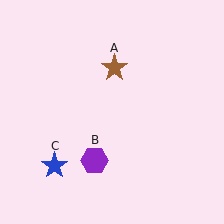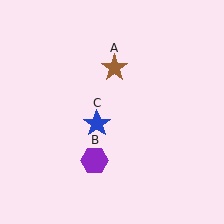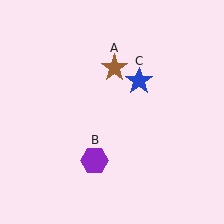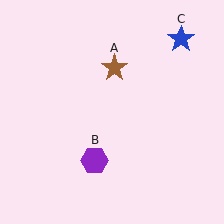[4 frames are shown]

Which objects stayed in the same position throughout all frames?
Brown star (object A) and purple hexagon (object B) remained stationary.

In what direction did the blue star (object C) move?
The blue star (object C) moved up and to the right.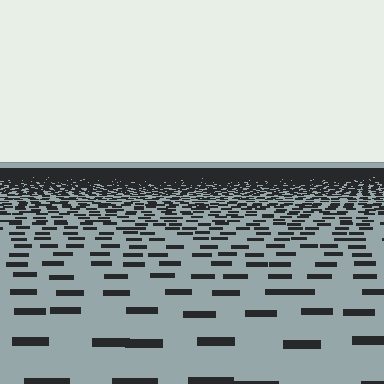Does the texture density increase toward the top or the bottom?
Density increases toward the top.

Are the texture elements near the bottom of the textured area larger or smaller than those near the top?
Larger. Near the bottom, elements are closer to the viewer and appear at a bigger on-screen size.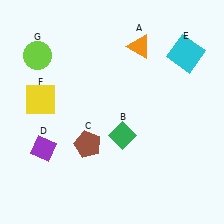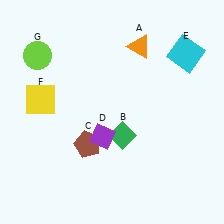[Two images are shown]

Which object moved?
The purple diamond (D) moved right.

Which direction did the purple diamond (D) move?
The purple diamond (D) moved right.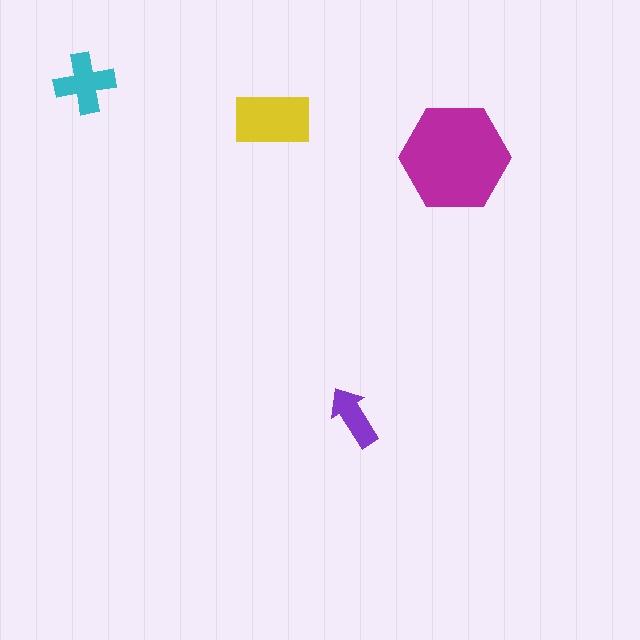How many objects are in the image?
There are 4 objects in the image.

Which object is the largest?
The magenta hexagon.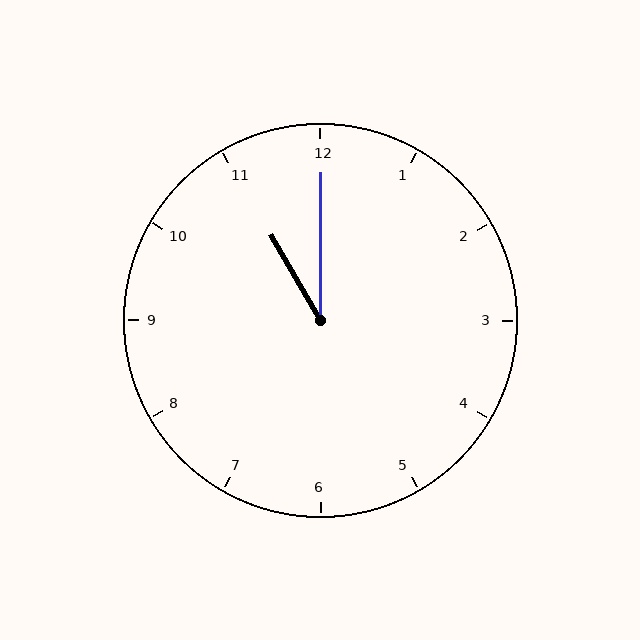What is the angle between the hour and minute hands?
Approximately 30 degrees.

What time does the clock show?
11:00.